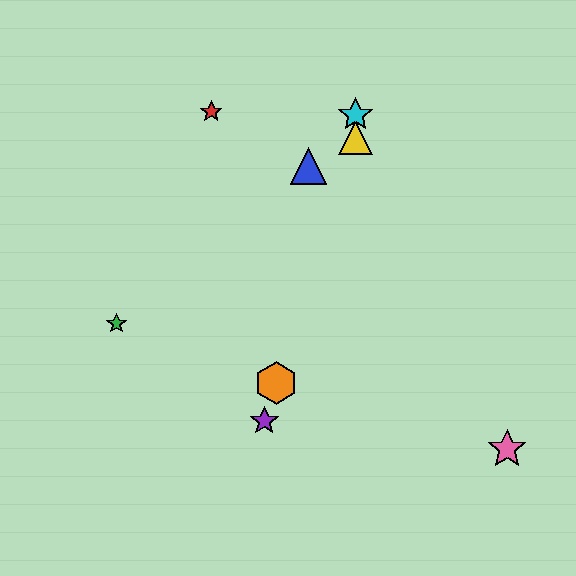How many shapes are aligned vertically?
2 shapes (the yellow triangle, the cyan star) are aligned vertically.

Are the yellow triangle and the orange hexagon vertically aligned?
No, the yellow triangle is at x≈356 and the orange hexagon is at x≈276.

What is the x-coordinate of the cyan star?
The cyan star is at x≈356.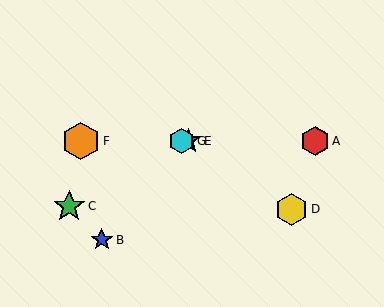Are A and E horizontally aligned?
Yes, both are at y≈141.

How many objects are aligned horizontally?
4 objects (A, E, F, G) are aligned horizontally.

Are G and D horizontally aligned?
No, G is at y≈141 and D is at y≈209.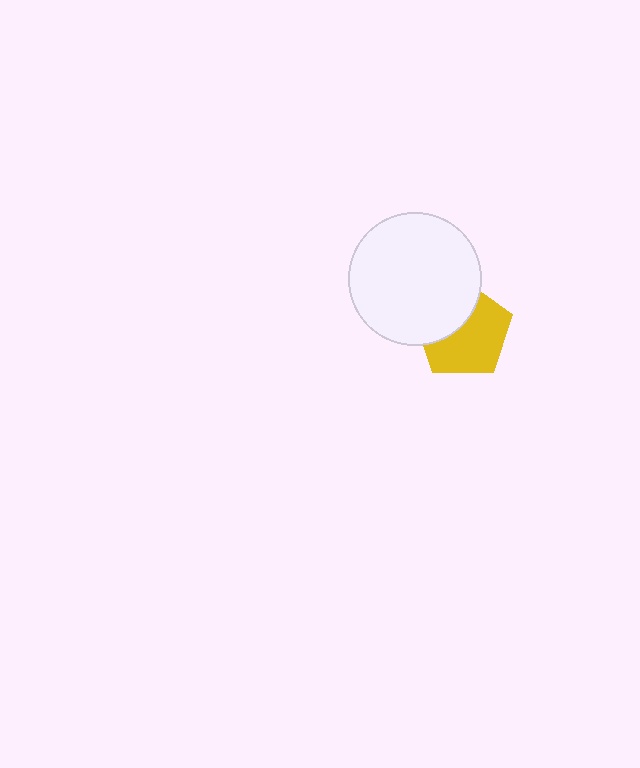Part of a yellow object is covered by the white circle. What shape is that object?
It is a pentagon.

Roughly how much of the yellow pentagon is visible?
About half of it is visible (roughly 62%).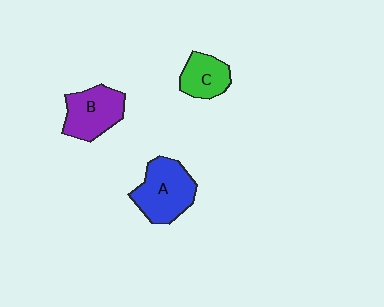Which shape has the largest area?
Shape A (blue).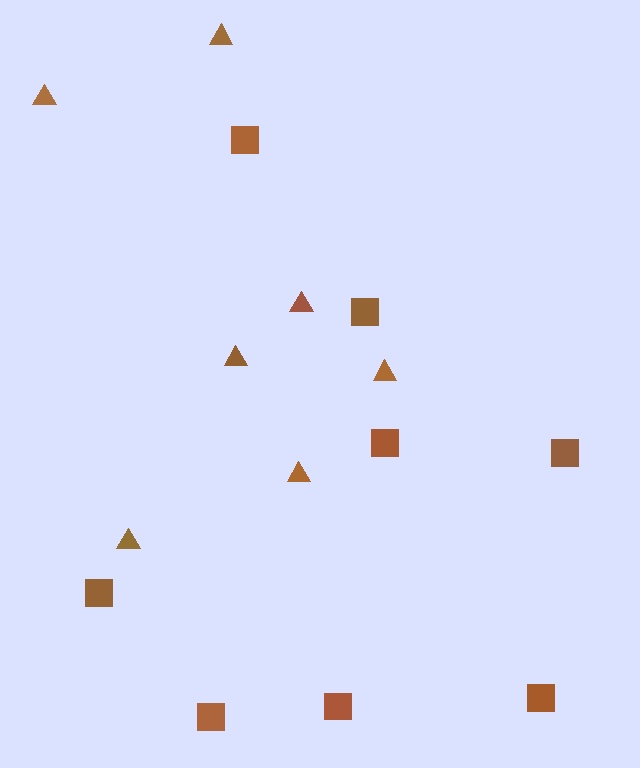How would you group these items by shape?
There are 2 groups: one group of squares (8) and one group of triangles (7).